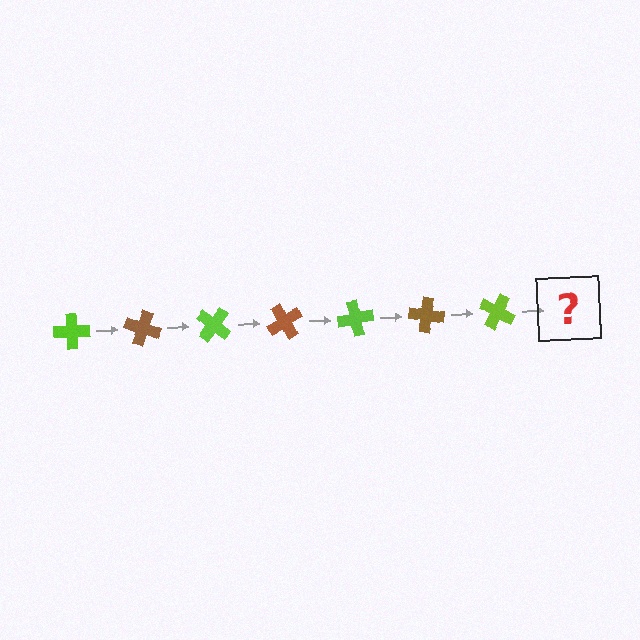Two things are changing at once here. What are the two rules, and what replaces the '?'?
The two rules are that it rotates 20 degrees each step and the color cycles through lime and brown. The '?' should be a brown cross, rotated 140 degrees from the start.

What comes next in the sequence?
The next element should be a brown cross, rotated 140 degrees from the start.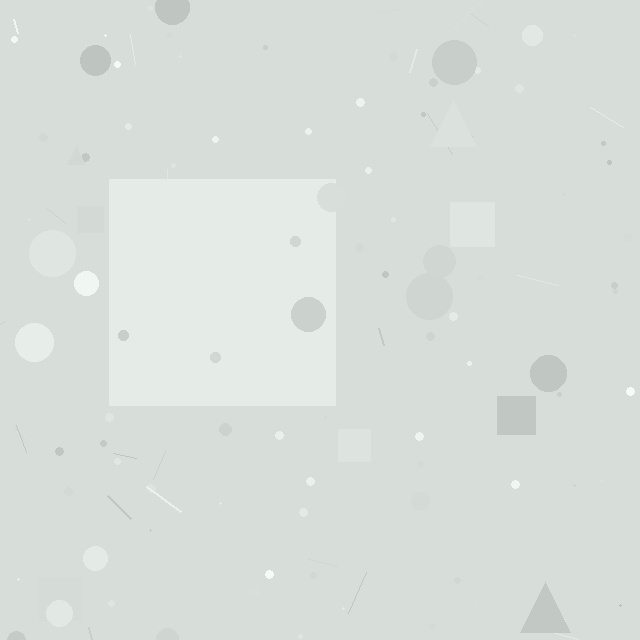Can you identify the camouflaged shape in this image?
The camouflaged shape is a square.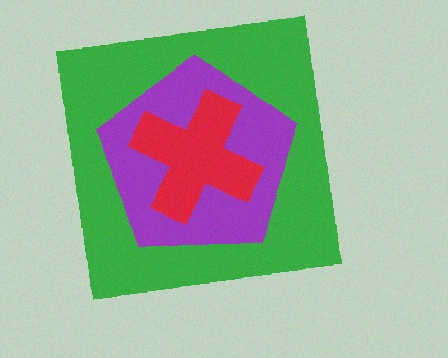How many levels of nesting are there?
3.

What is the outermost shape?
The green square.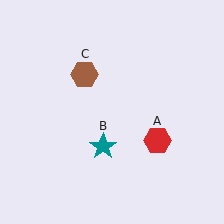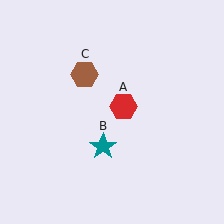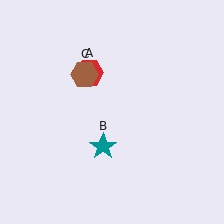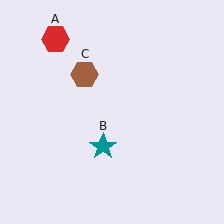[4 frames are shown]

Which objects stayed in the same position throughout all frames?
Teal star (object B) and brown hexagon (object C) remained stationary.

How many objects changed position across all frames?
1 object changed position: red hexagon (object A).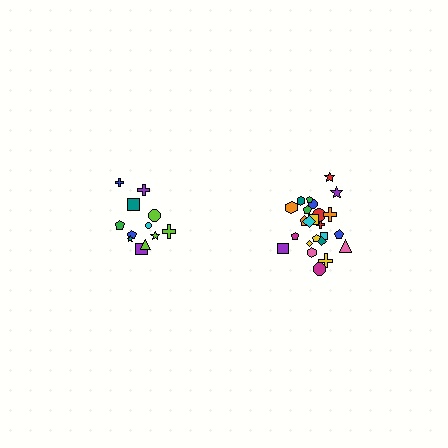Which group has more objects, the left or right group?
The right group.